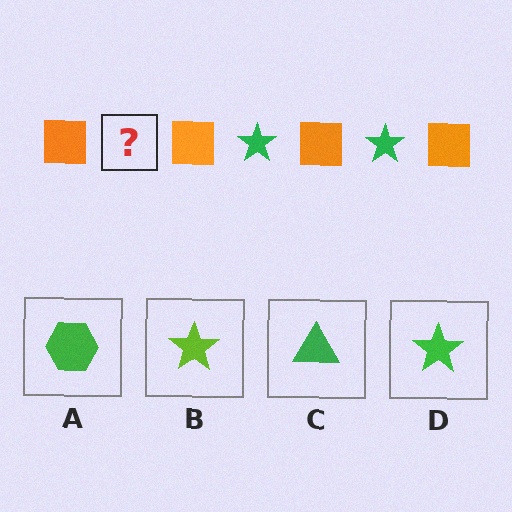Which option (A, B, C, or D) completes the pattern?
D.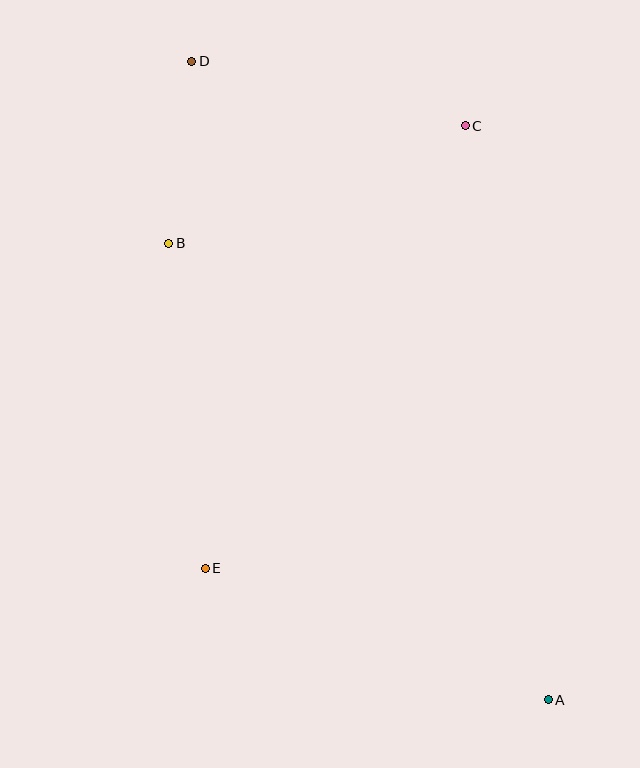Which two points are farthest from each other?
Points A and D are farthest from each other.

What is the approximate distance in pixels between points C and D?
The distance between C and D is approximately 281 pixels.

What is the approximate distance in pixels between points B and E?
The distance between B and E is approximately 327 pixels.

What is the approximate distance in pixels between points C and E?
The distance between C and E is approximately 513 pixels.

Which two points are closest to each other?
Points B and D are closest to each other.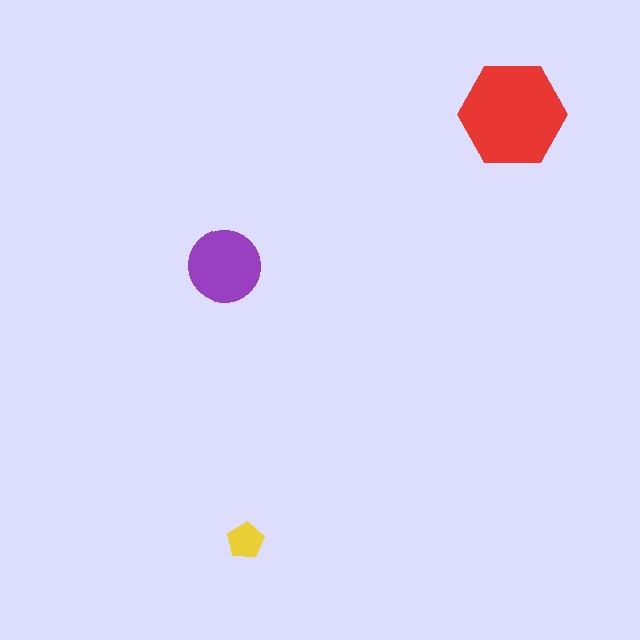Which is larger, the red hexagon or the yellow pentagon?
The red hexagon.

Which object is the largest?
The red hexagon.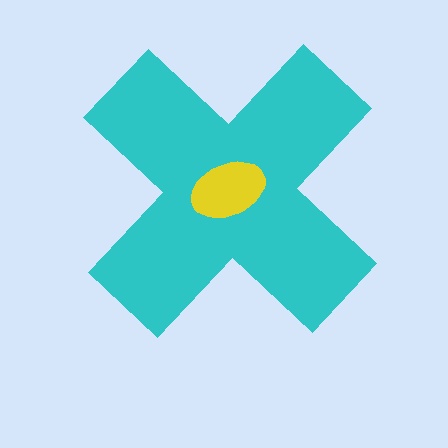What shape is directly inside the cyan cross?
The yellow ellipse.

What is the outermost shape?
The cyan cross.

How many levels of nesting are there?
2.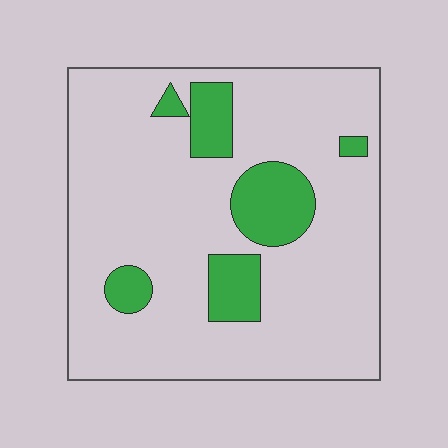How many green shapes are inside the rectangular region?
6.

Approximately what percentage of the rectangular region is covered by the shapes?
Approximately 15%.